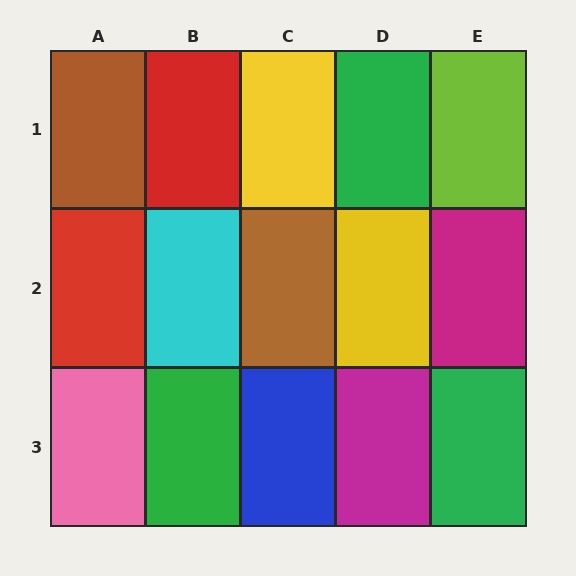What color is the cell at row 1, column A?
Brown.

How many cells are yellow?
2 cells are yellow.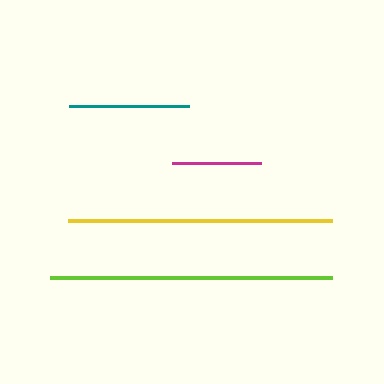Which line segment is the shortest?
The magenta line is the shortest at approximately 89 pixels.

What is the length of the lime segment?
The lime segment is approximately 282 pixels long.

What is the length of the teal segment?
The teal segment is approximately 120 pixels long.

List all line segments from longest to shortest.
From longest to shortest: lime, yellow, teal, magenta.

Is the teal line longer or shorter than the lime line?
The lime line is longer than the teal line.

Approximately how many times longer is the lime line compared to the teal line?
The lime line is approximately 2.3 times the length of the teal line.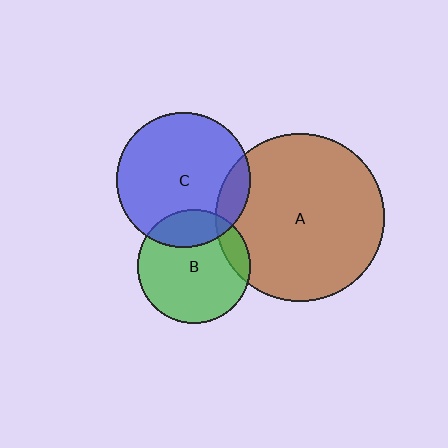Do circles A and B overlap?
Yes.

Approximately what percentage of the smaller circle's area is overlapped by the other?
Approximately 15%.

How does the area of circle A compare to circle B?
Approximately 2.2 times.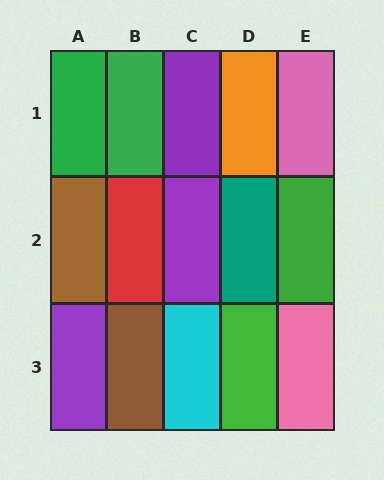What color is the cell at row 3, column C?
Cyan.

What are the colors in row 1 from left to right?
Green, green, purple, orange, pink.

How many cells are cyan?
1 cell is cyan.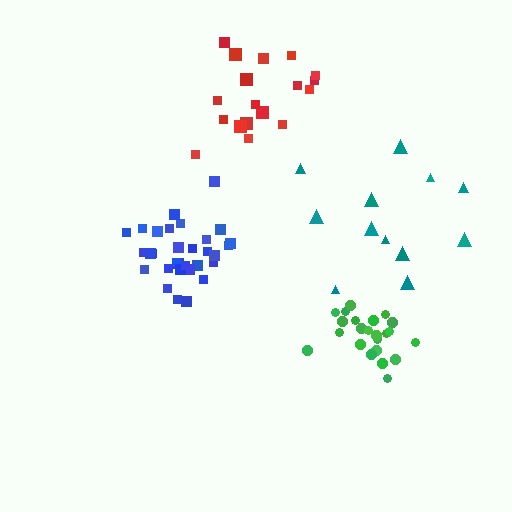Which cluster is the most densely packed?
Blue.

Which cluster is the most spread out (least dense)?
Teal.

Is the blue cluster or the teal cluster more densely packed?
Blue.